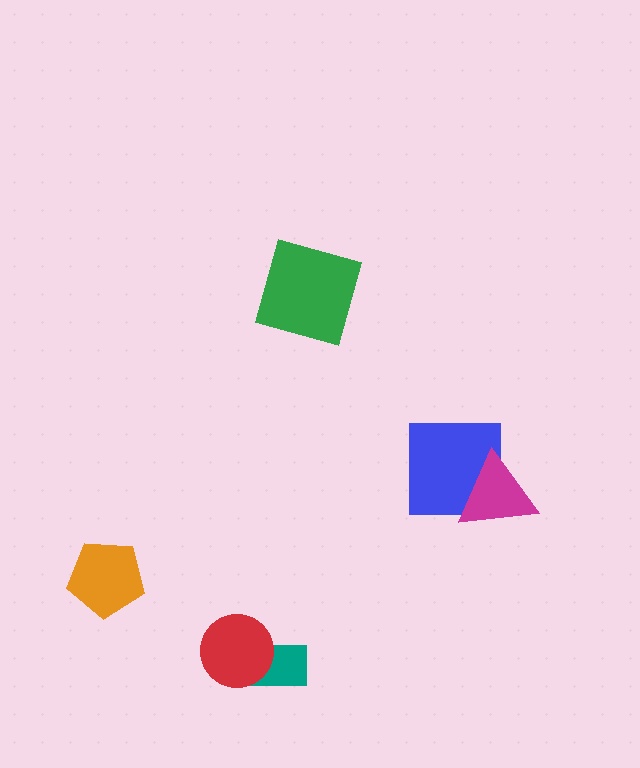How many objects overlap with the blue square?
1 object overlaps with the blue square.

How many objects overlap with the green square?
0 objects overlap with the green square.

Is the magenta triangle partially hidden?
No, no other shape covers it.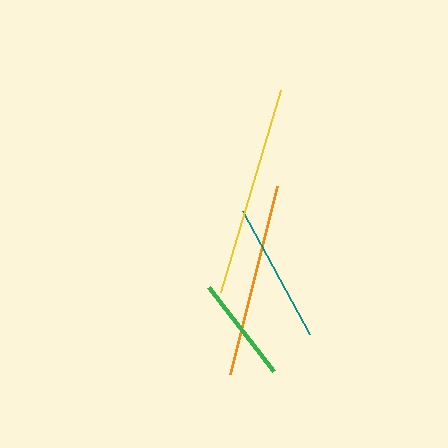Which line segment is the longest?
The yellow line is the longest at approximately 210 pixels.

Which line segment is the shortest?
The green line is the shortest at approximately 106 pixels.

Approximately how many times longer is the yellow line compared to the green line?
The yellow line is approximately 2.0 times the length of the green line.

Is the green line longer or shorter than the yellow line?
The yellow line is longer than the green line.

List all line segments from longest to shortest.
From longest to shortest: yellow, orange, teal, green.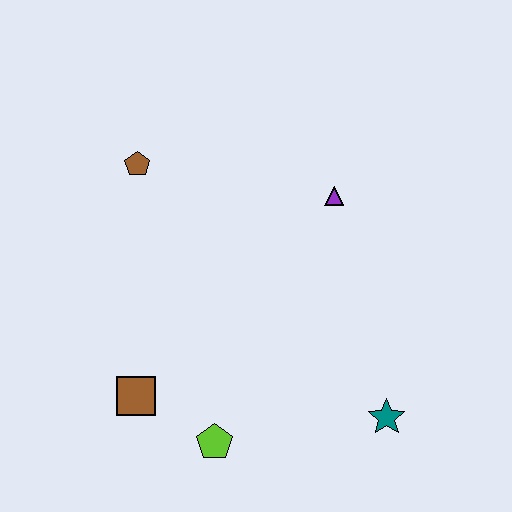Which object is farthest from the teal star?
The brown pentagon is farthest from the teal star.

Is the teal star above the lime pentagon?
Yes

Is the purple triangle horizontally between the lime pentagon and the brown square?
No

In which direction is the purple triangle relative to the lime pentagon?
The purple triangle is above the lime pentagon.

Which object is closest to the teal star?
The lime pentagon is closest to the teal star.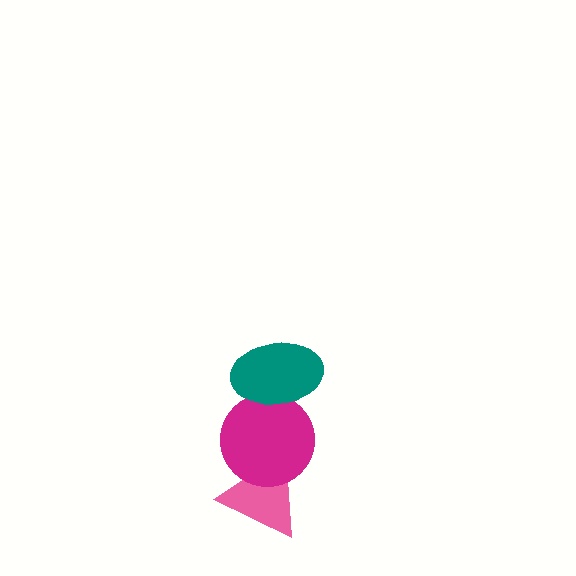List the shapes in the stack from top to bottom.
From top to bottom: the teal ellipse, the magenta circle, the pink triangle.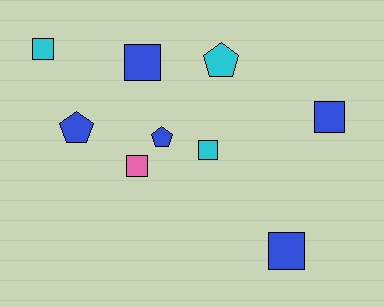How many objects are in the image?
There are 9 objects.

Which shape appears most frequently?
Square, with 6 objects.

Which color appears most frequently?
Blue, with 5 objects.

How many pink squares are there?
There is 1 pink square.